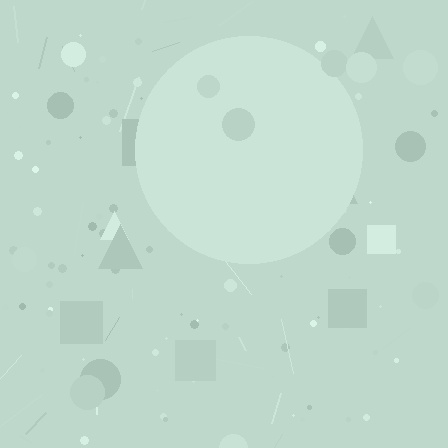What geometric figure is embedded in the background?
A circle is embedded in the background.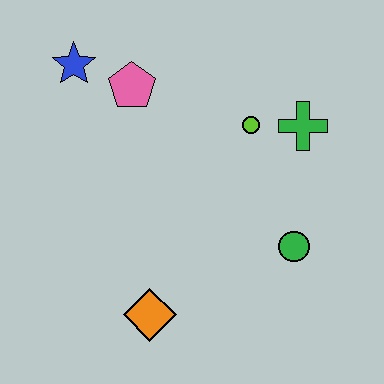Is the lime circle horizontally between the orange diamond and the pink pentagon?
No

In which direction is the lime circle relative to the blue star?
The lime circle is to the right of the blue star.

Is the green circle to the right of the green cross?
No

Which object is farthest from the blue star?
The green circle is farthest from the blue star.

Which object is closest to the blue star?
The pink pentagon is closest to the blue star.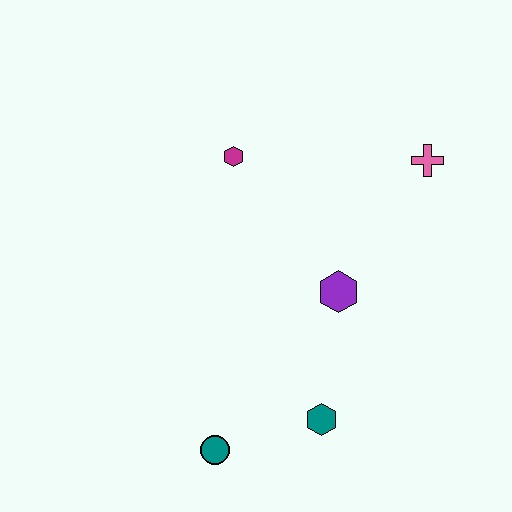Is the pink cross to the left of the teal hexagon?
No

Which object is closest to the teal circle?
The teal hexagon is closest to the teal circle.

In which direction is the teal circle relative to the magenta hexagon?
The teal circle is below the magenta hexagon.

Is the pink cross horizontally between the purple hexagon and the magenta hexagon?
No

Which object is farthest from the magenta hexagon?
The teal circle is farthest from the magenta hexagon.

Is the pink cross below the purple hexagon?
No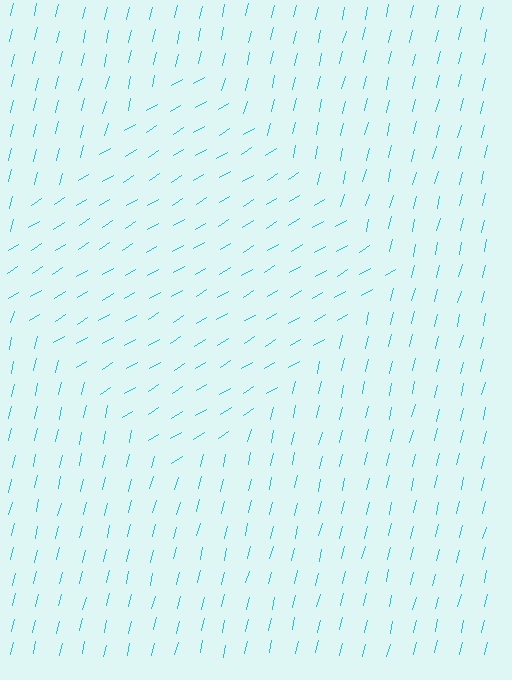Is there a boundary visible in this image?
Yes, there is a texture boundary formed by a change in line orientation.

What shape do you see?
I see a diamond.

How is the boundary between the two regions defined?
The boundary is defined purely by a change in line orientation (approximately 45 degrees difference). All lines are the same color and thickness.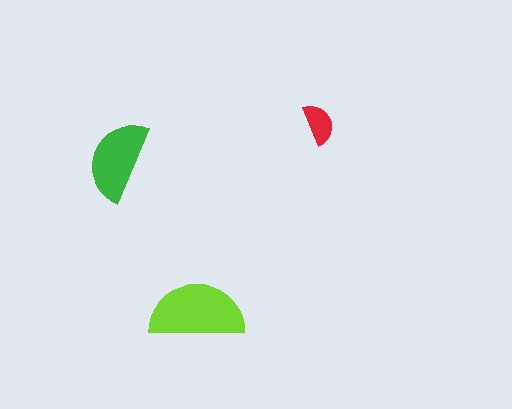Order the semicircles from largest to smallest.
the lime one, the green one, the red one.